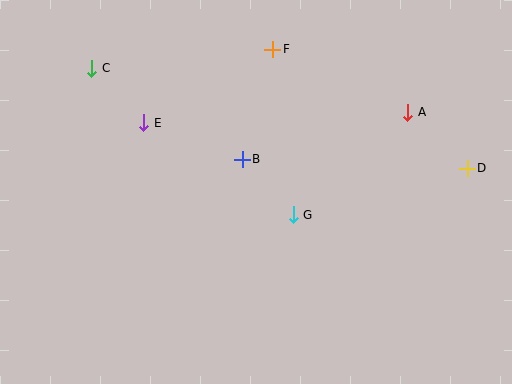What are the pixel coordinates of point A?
Point A is at (408, 112).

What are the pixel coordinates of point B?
Point B is at (242, 159).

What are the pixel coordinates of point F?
Point F is at (273, 49).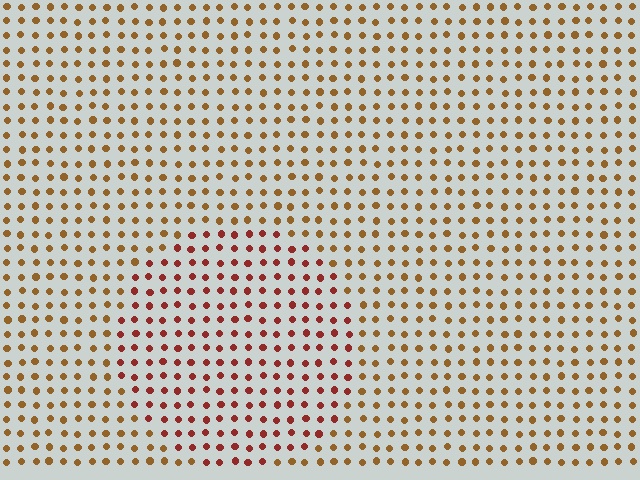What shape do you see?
I see a circle.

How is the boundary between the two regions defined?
The boundary is defined purely by a slight shift in hue (about 33 degrees). Spacing, size, and orientation are identical on both sides.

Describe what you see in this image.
The image is filled with small brown elements in a uniform arrangement. A circle-shaped region is visible where the elements are tinted to a slightly different hue, forming a subtle color boundary.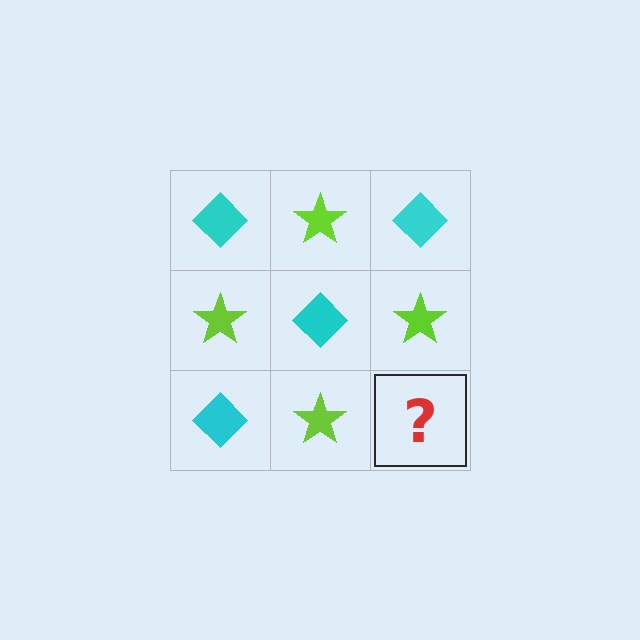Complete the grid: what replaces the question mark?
The question mark should be replaced with a cyan diamond.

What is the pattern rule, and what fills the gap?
The rule is that it alternates cyan diamond and lime star in a checkerboard pattern. The gap should be filled with a cyan diamond.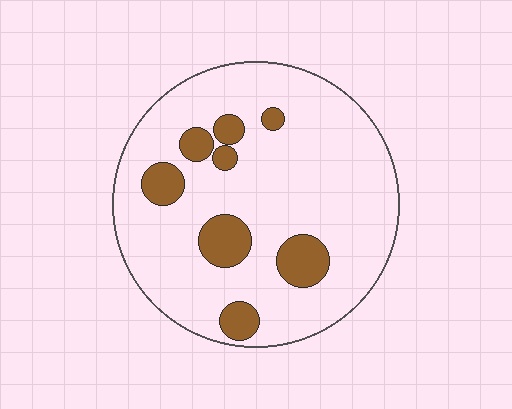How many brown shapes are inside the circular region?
8.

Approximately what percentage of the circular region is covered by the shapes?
Approximately 15%.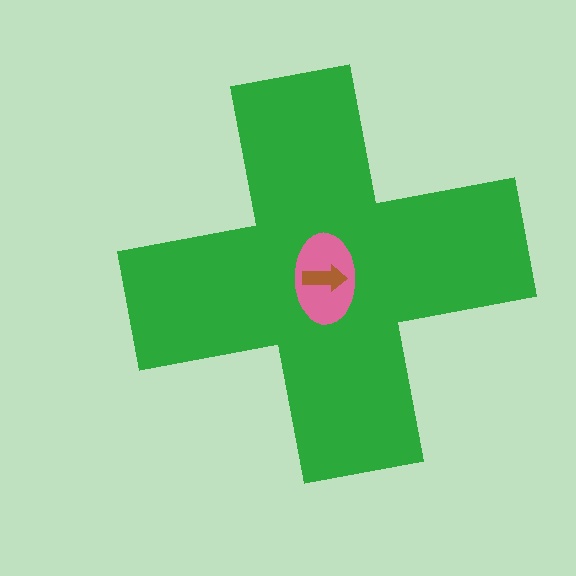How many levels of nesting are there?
3.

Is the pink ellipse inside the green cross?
Yes.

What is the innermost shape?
The brown arrow.